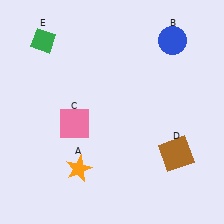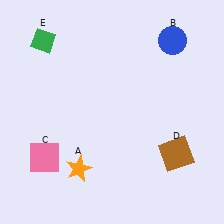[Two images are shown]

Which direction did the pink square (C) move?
The pink square (C) moved down.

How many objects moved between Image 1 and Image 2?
1 object moved between the two images.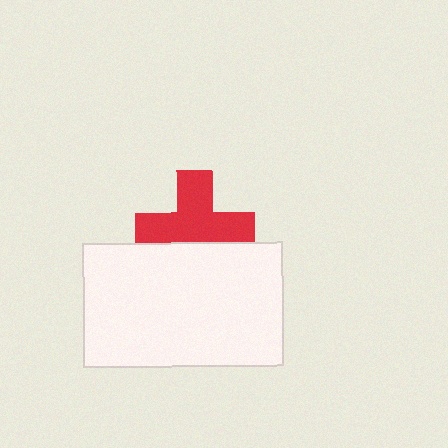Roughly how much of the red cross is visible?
Most of it is visible (roughly 68%).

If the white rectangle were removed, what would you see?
You would see the complete red cross.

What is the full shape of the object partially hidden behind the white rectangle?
The partially hidden object is a red cross.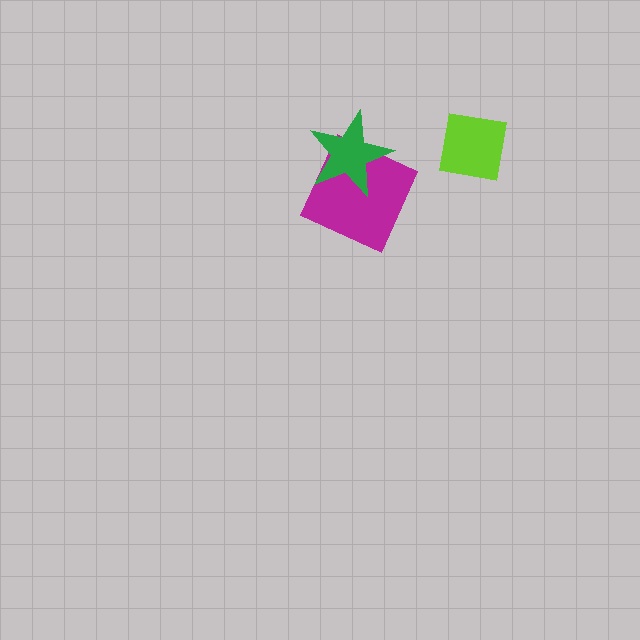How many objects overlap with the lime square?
0 objects overlap with the lime square.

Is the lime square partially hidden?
No, no other shape covers it.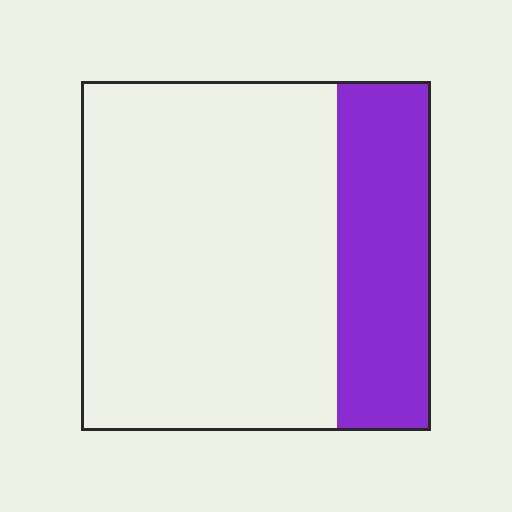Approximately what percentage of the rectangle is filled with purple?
Approximately 25%.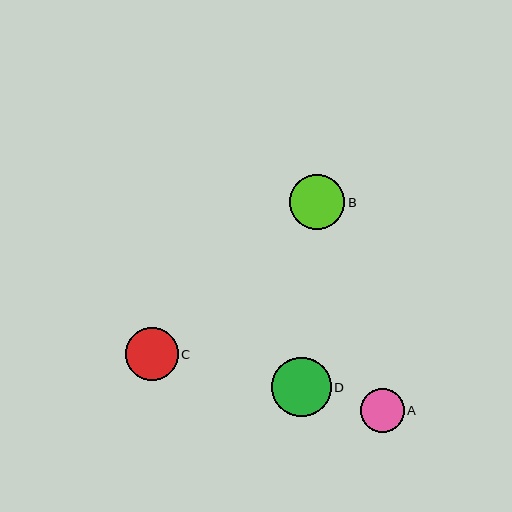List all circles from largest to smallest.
From largest to smallest: D, B, C, A.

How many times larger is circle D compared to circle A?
Circle D is approximately 1.4 times the size of circle A.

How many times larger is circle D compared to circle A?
Circle D is approximately 1.4 times the size of circle A.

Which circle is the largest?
Circle D is the largest with a size of approximately 60 pixels.